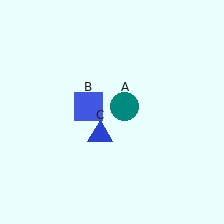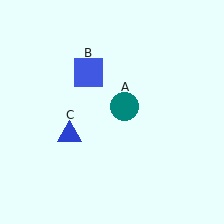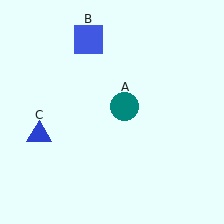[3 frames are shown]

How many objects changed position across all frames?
2 objects changed position: blue square (object B), blue triangle (object C).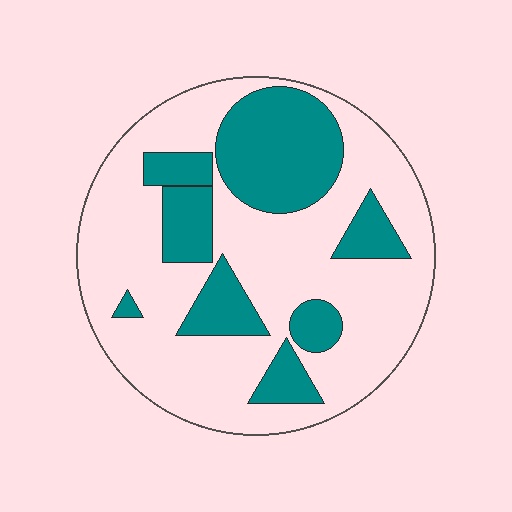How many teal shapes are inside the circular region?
8.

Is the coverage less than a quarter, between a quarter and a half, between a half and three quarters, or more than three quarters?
Between a quarter and a half.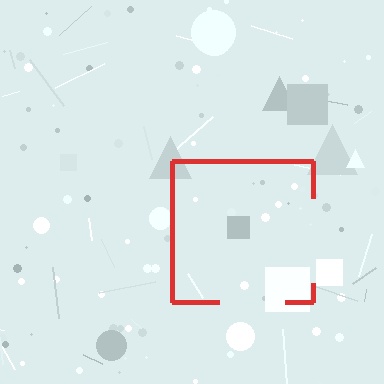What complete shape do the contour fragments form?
The contour fragments form a square.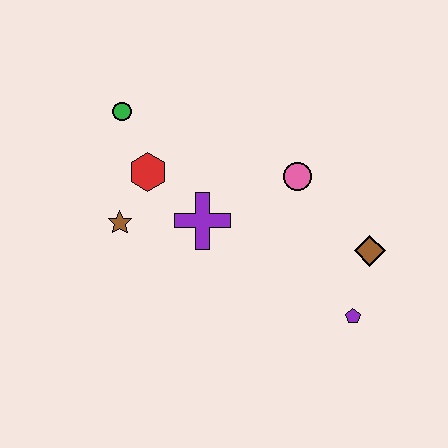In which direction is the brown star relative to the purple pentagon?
The brown star is to the left of the purple pentagon.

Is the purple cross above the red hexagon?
No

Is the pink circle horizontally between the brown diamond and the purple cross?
Yes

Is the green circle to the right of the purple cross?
No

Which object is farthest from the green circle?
The purple pentagon is farthest from the green circle.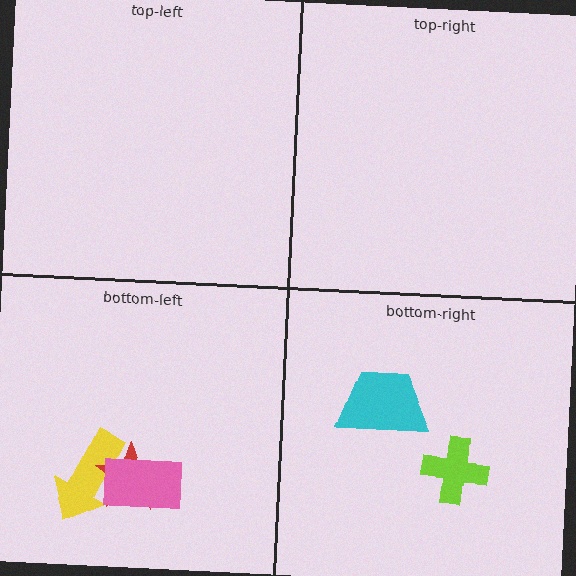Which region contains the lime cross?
The bottom-right region.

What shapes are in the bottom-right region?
The cyan trapezoid, the lime cross.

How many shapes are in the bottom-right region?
2.